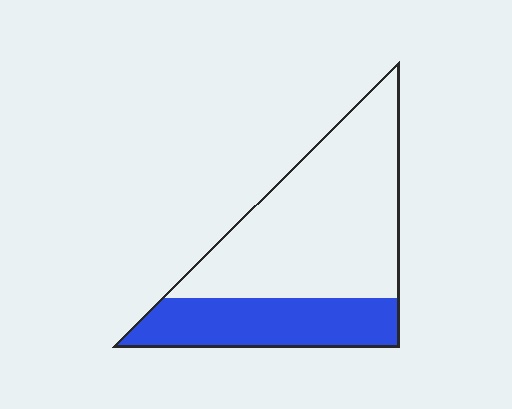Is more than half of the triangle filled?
No.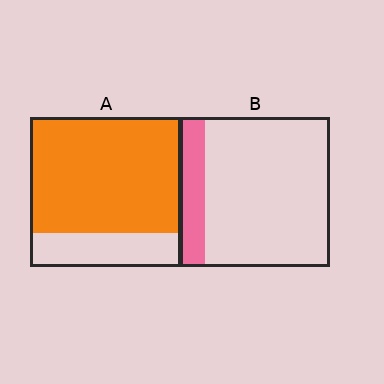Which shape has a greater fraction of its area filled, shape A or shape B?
Shape A.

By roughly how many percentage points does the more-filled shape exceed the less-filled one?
By roughly 60 percentage points (A over B).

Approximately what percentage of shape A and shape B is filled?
A is approximately 75% and B is approximately 15%.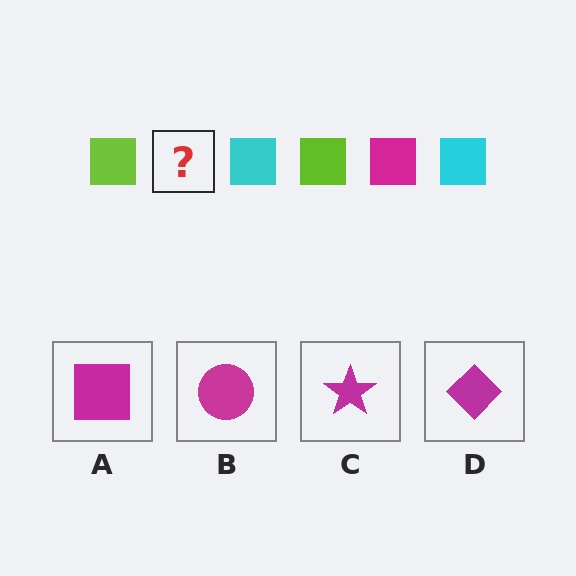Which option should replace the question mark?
Option A.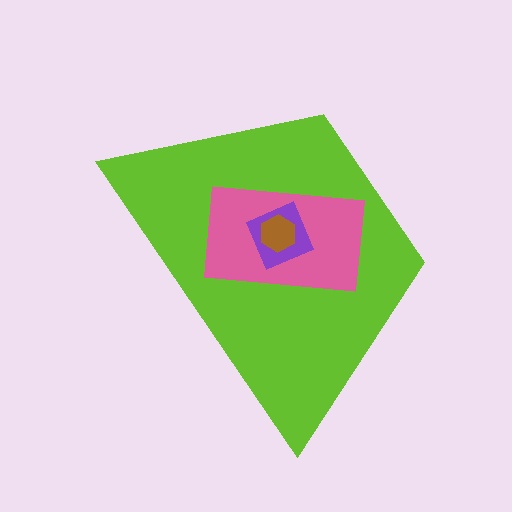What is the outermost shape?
The lime trapezoid.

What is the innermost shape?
The brown hexagon.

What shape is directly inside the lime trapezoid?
The pink rectangle.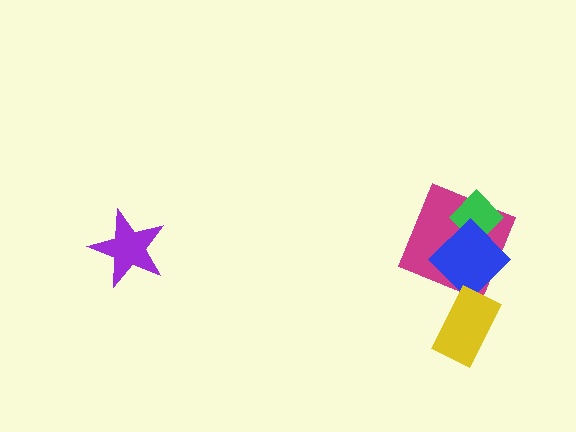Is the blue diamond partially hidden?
Yes, it is partially covered by another shape.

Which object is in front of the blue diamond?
The yellow rectangle is in front of the blue diamond.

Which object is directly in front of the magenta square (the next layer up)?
The green diamond is directly in front of the magenta square.